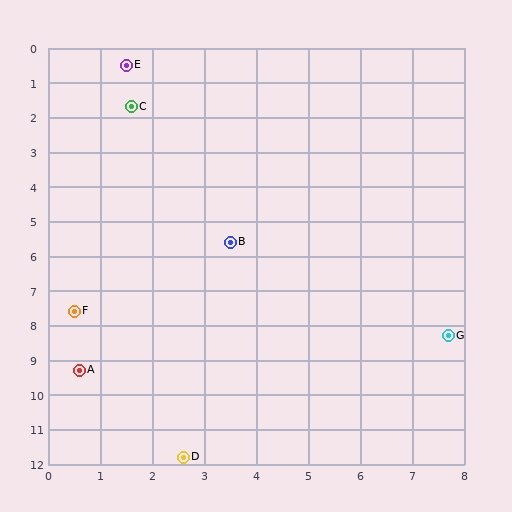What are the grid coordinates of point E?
Point E is at approximately (1.5, 0.5).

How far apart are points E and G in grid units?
Points E and G are about 10.0 grid units apart.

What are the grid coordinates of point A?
Point A is at approximately (0.6, 9.3).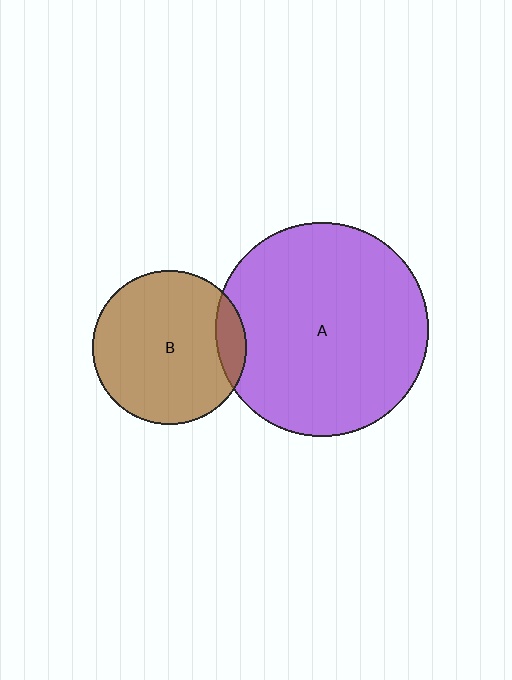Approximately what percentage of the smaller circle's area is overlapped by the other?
Approximately 10%.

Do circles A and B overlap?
Yes.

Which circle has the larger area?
Circle A (purple).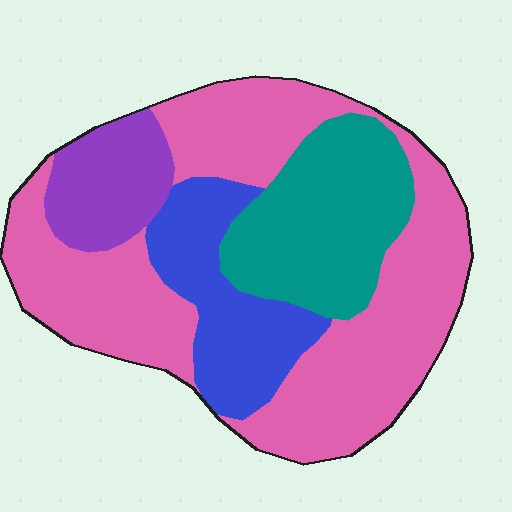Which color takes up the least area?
Purple, at roughly 10%.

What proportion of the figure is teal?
Teal covers 21% of the figure.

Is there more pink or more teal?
Pink.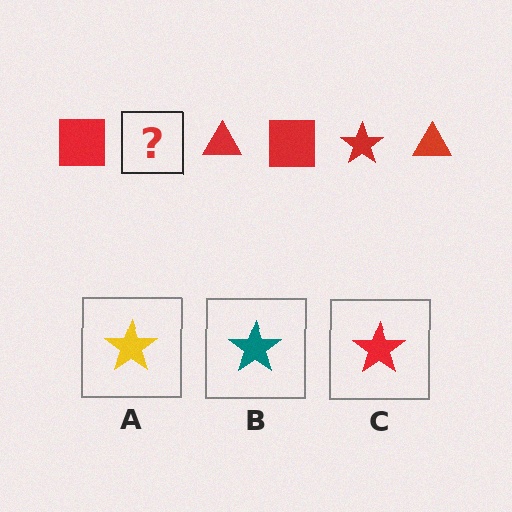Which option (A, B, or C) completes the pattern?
C.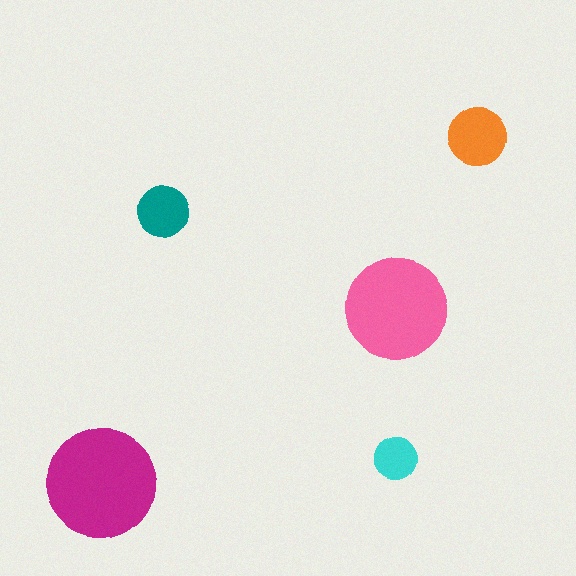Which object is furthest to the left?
The magenta circle is leftmost.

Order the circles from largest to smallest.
the magenta one, the pink one, the orange one, the teal one, the cyan one.